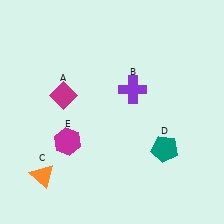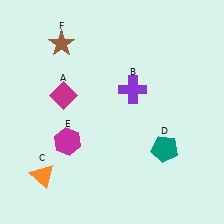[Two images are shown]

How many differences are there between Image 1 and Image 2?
There is 1 difference between the two images.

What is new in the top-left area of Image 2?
A brown star (F) was added in the top-left area of Image 2.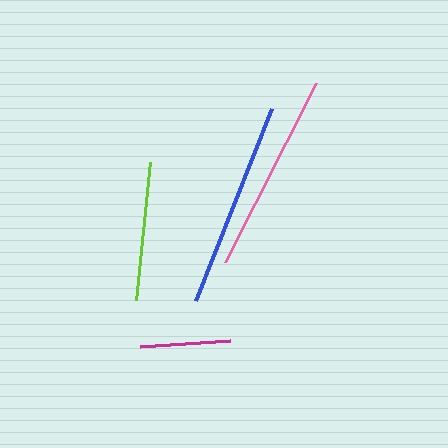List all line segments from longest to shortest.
From longest to shortest: blue, pink, lime, magenta.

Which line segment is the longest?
The blue line is the longest at approximately 206 pixels.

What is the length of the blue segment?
The blue segment is approximately 206 pixels long.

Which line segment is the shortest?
The magenta line is the shortest at approximately 90 pixels.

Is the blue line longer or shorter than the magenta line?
The blue line is longer than the magenta line.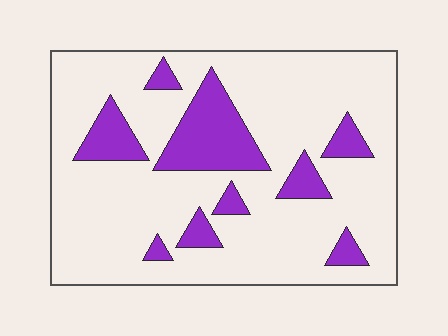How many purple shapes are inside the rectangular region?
9.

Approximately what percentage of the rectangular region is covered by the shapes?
Approximately 20%.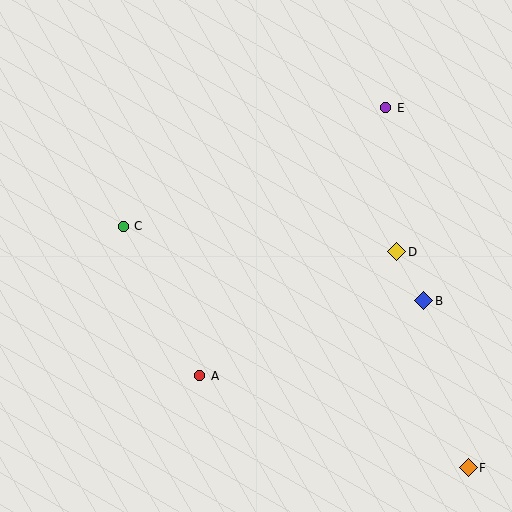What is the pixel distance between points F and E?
The distance between F and E is 369 pixels.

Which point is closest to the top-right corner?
Point E is closest to the top-right corner.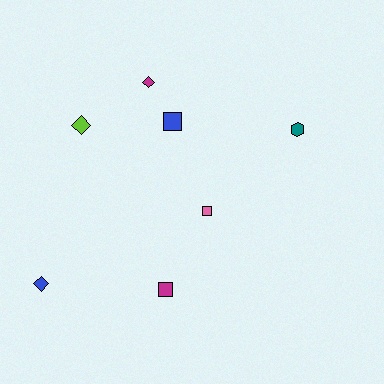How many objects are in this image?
There are 7 objects.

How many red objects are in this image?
There are no red objects.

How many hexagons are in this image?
There is 1 hexagon.